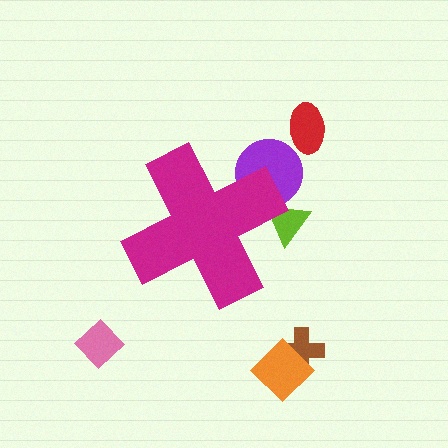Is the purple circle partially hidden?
Yes, the purple circle is partially hidden behind the magenta cross.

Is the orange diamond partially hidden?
No, the orange diamond is fully visible.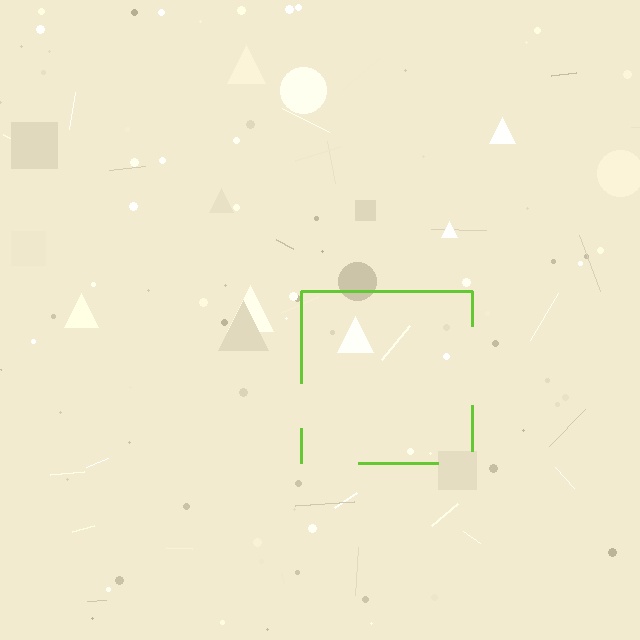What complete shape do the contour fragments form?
The contour fragments form a square.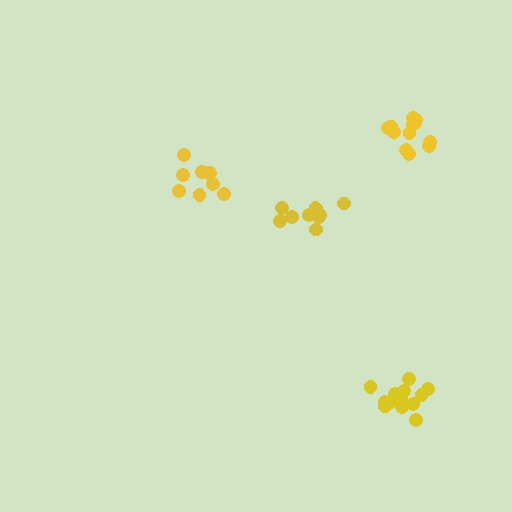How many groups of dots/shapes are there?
There are 4 groups.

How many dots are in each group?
Group 1: 13 dots, Group 2: 11 dots, Group 3: 12 dots, Group 4: 9 dots (45 total).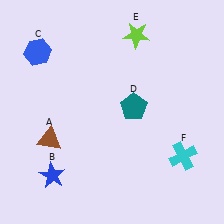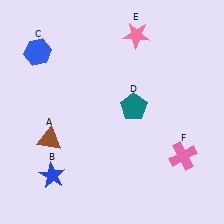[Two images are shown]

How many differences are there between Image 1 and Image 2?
There are 2 differences between the two images.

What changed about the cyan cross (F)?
In Image 1, F is cyan. In Image 2, it changed to pink.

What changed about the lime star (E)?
In Image 1, E is lime. In Image 2, it changed to pink.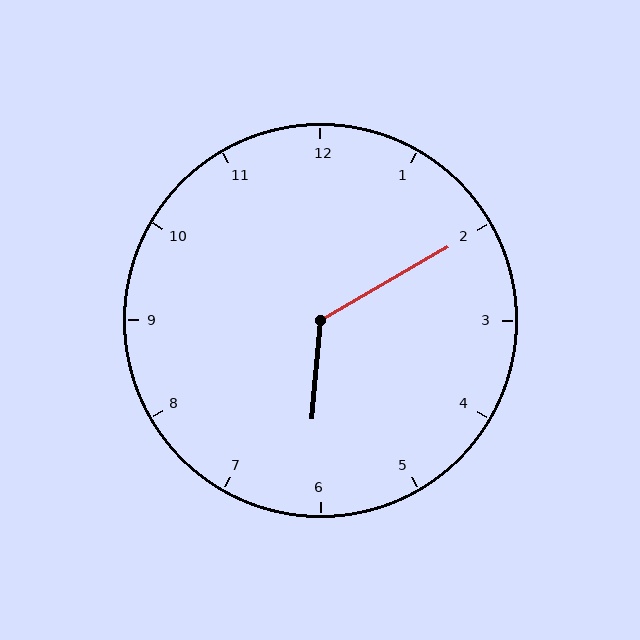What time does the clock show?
6:10.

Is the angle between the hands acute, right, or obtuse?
It is obtuse.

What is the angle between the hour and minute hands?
Approximately 125 degrees.